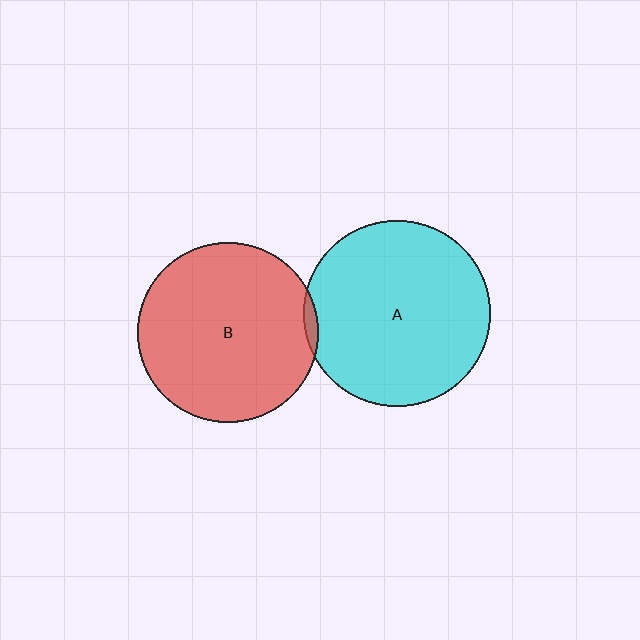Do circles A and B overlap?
Yes.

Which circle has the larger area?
Circle A (cyan).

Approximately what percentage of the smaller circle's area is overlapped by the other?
Approximately 5%.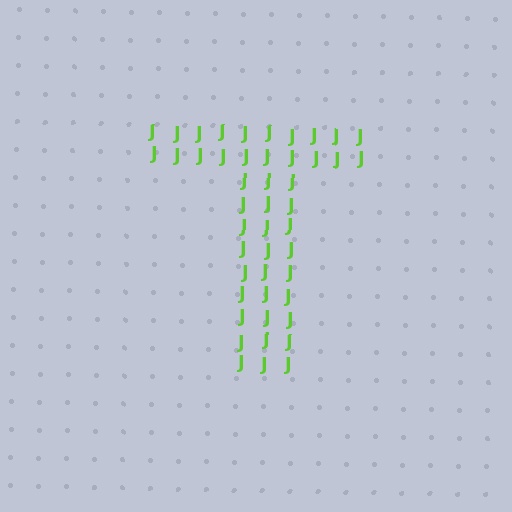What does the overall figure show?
The overall figure shows the letter T.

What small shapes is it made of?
It is made of small letter J's.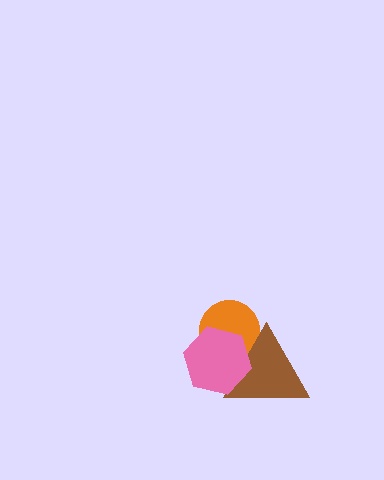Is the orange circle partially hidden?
Yes, it is partially covered by another shape.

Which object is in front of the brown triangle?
The pink hexagon is in front of the brown triangle.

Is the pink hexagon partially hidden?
No, no other shape covers it.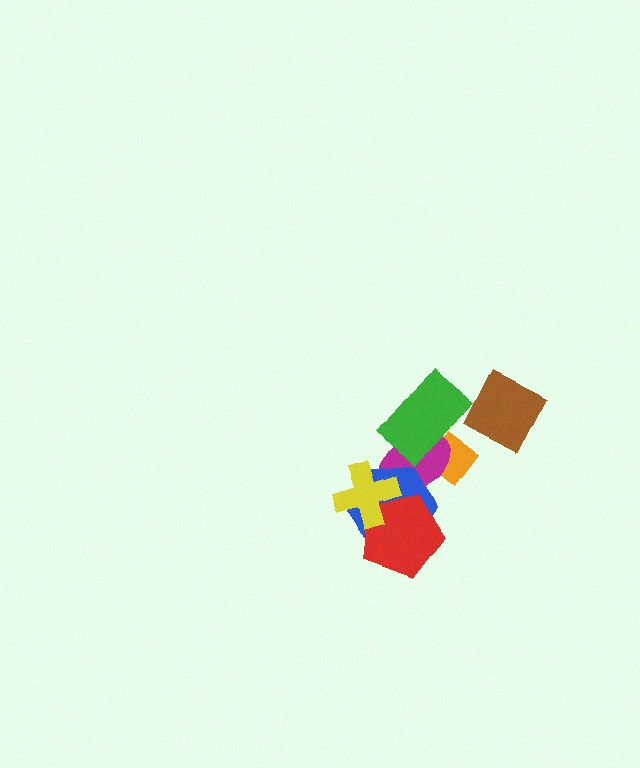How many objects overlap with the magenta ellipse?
5 objects overlap with the magenta ellipse.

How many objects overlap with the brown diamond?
0 objects overlap with the brown diamond.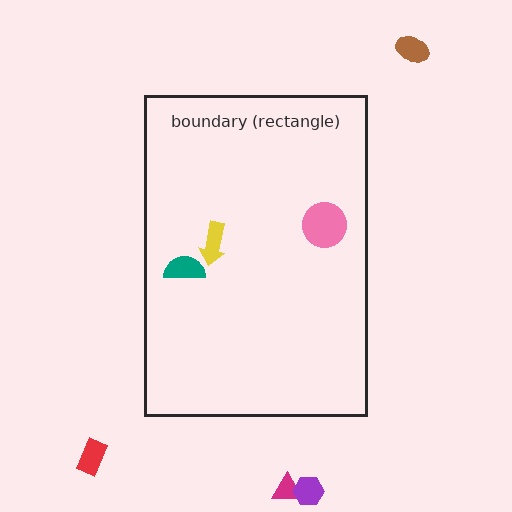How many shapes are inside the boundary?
3 inside, 4 outside.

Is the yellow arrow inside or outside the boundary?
Inside.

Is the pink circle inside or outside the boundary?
Inside.